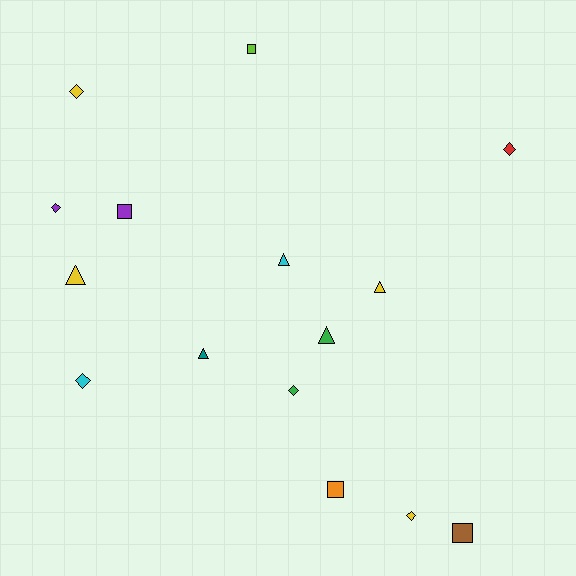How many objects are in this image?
There are 15 objects.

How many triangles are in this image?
There are 5 triangles.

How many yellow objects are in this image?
There are 4 yellow objects.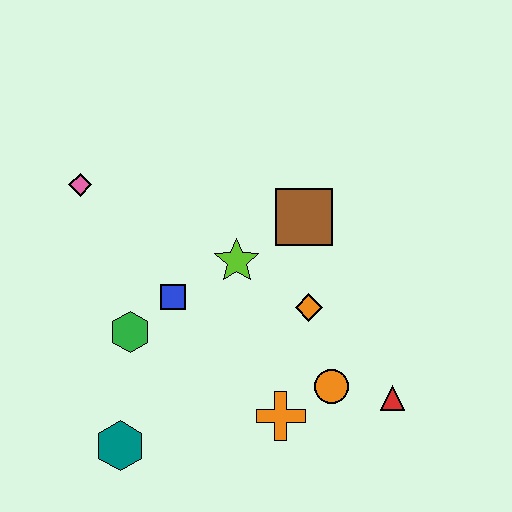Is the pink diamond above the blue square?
Yes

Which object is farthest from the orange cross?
The pink diamond is farthest from the orange cross.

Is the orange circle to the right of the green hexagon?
Yes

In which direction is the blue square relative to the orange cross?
The blue square is above the orange cross.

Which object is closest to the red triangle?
The orange circle is closest to the red triangle.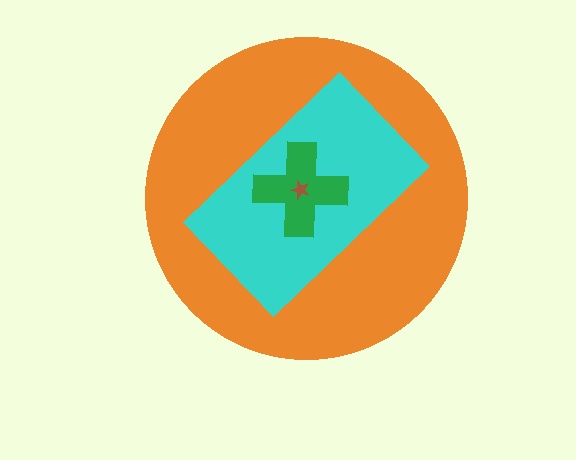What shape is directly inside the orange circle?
The cyan rectangle.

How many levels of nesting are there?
4.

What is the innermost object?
The brown star.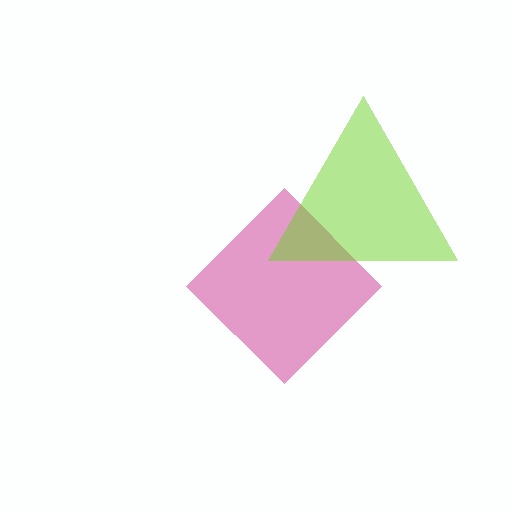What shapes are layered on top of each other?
The layered shapes are: a magenta diamond, a lime triangle.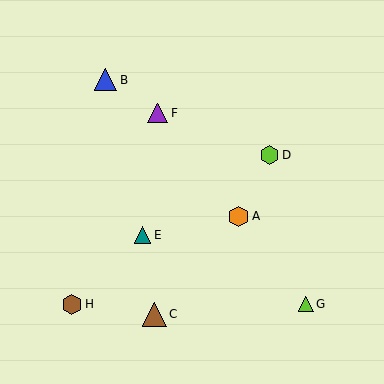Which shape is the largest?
The brown triangle (labeled C) is the largest.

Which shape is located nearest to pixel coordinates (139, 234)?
The teal triangle (labeled E) at (142, 235) is nearest to that location.